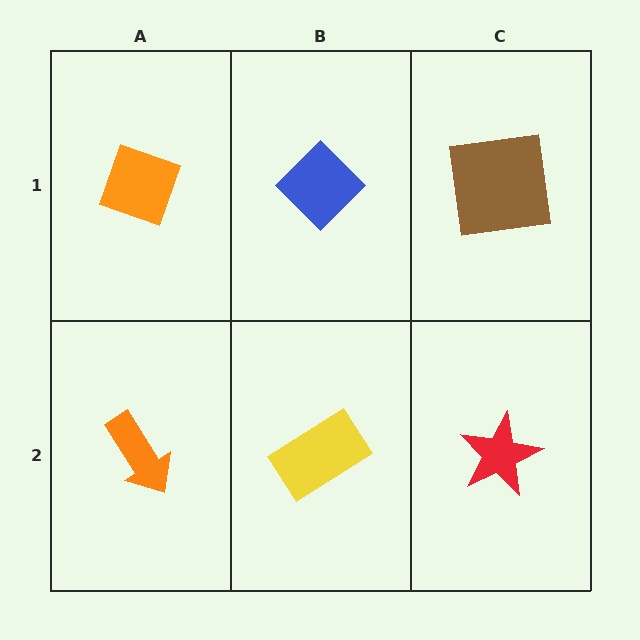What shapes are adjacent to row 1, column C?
A red star (row 2, column C), a blue diamond (row 1, column B).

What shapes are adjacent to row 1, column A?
An orange arrow (row 2, column A), a blue diamond (row 1, column B).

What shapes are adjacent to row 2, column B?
A blue diamond (row 1, column B), an orange arrow (row 2, column A), a red star (row 2, column C).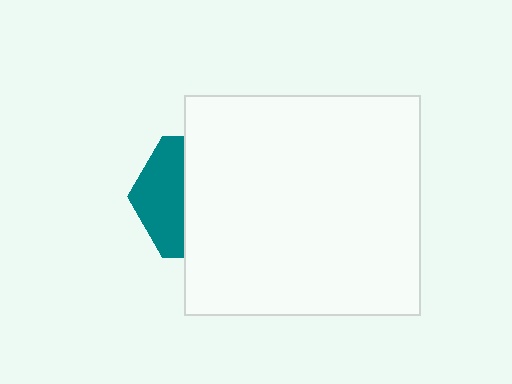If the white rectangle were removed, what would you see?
You would see the complete teal hexagon.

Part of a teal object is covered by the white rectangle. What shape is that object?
It is a hexagon.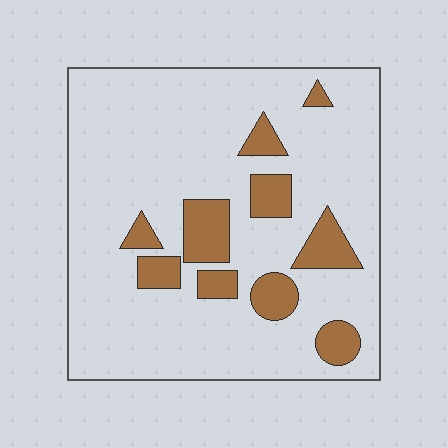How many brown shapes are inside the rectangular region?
10.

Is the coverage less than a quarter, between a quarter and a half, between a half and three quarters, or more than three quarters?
Less than a quarter.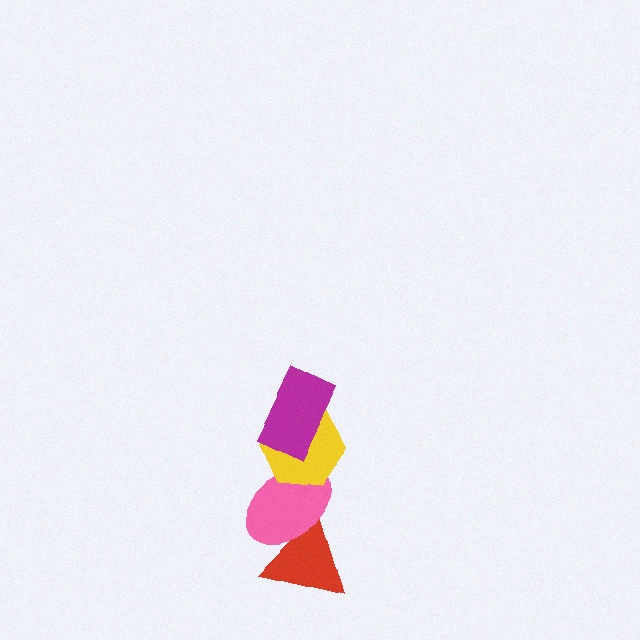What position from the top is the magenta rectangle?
The magenta rectangle is 1st from the top.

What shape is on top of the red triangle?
The pink ellipse is on top of the red triangle.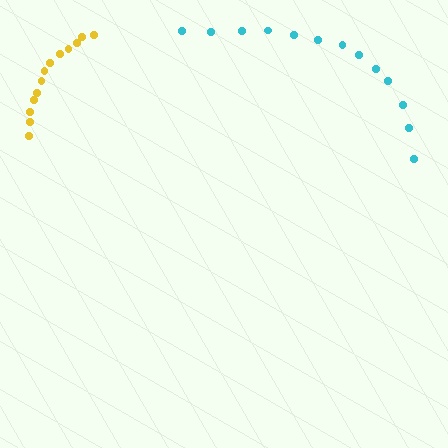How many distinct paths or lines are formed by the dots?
There are 2 distinct paths.